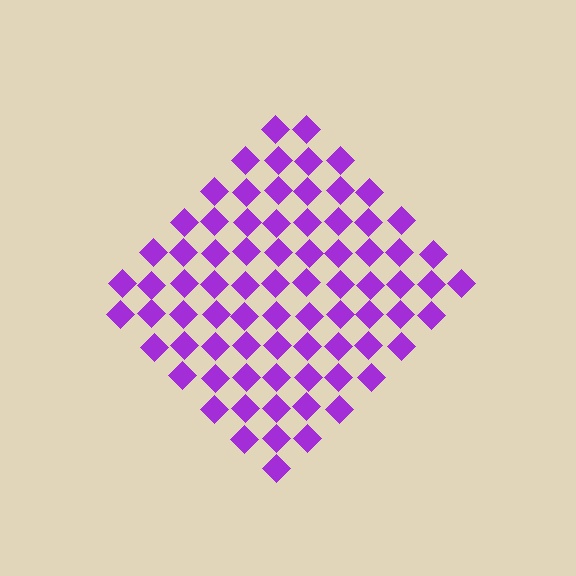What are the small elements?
The small elements are diamonds.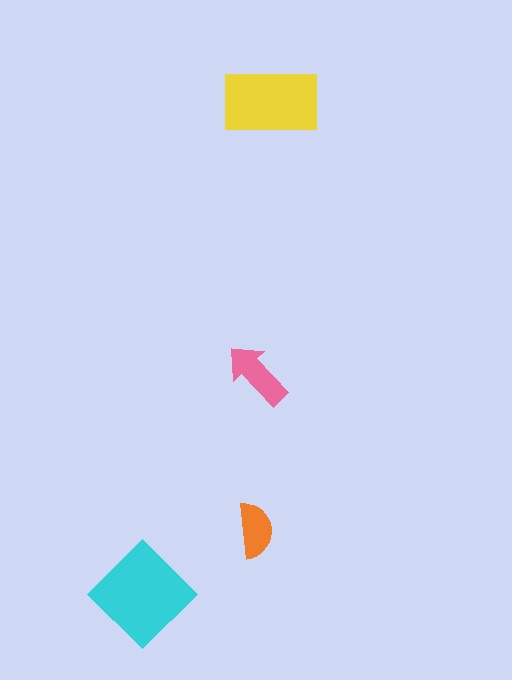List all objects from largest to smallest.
The cyan diamond, the yellow rectangle, the pink arrow, the orange semicircle.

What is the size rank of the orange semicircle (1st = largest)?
4th.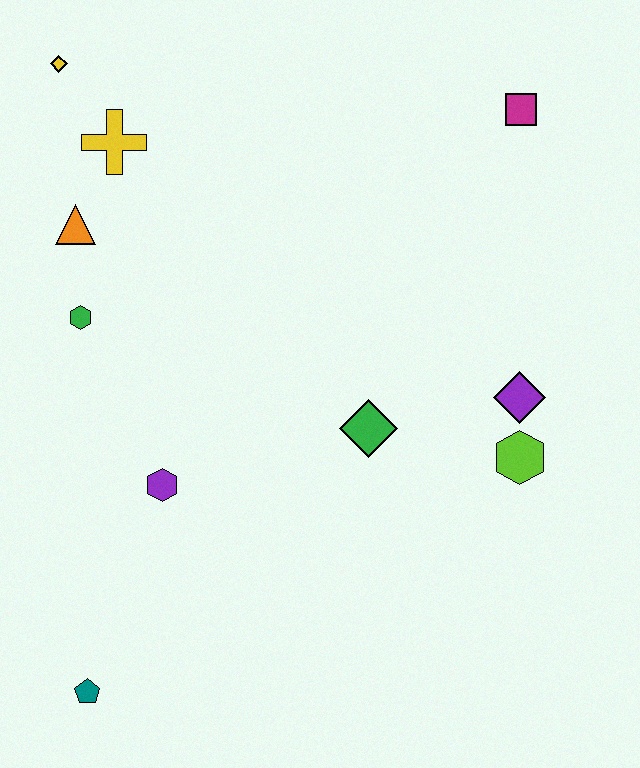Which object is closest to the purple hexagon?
The green hexagon is closest to the purple hexagon.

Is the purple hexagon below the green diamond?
Yes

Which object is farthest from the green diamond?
The yellow diamond is farthest from the green diamond.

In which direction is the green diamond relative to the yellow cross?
The green diamond is below the yellow cross.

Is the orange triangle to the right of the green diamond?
No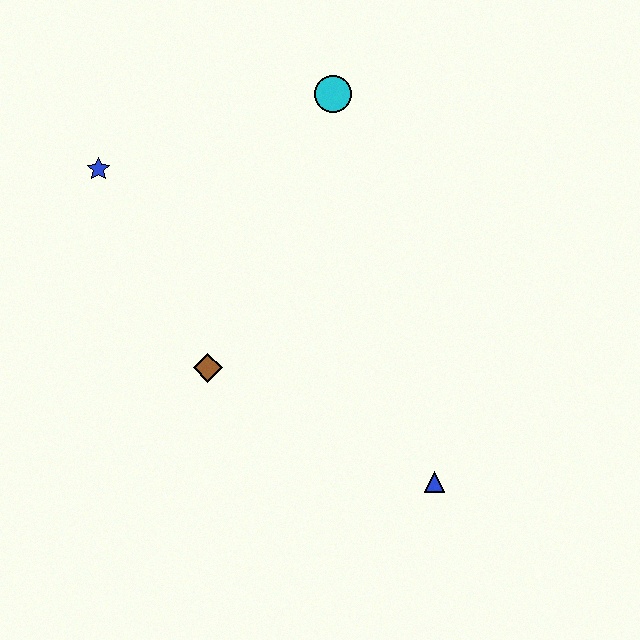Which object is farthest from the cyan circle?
The blue triangle is farthest from the cyan circle.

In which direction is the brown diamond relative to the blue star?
The brown diamond is below the blue star.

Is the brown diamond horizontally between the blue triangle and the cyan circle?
No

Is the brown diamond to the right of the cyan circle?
No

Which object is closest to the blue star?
The brown diamond is closest to the blue star.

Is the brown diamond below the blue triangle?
No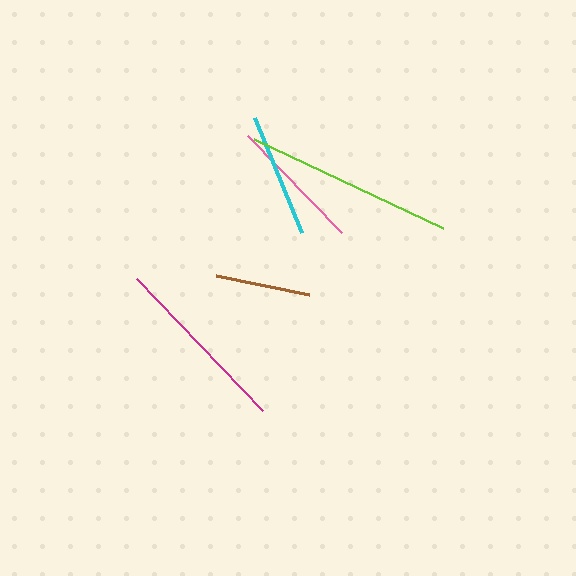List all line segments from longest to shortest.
From longest to shortest: lime, magenta, pink, cyan, brown.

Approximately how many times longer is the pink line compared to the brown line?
The pink line is approximately 1.4 times the length of the brown line.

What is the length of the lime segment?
The lime segment is approximately 209 pixels long.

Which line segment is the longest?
The lime line is the longest at approximately 209 pixels.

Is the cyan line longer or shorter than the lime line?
The lime line is longer than the cyan line.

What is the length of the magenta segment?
The magenta segment is approximately 182 pixels long.